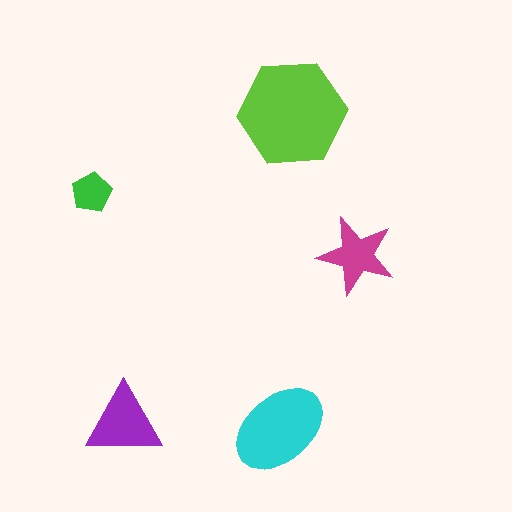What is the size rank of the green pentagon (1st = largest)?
5th.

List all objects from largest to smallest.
The lime hexagon, the cyan ellipse, the purple triangle, the magenta star, the green pentagon.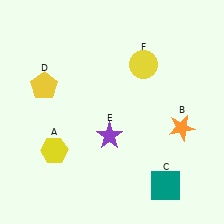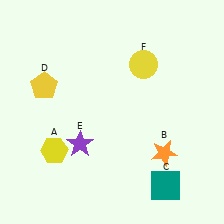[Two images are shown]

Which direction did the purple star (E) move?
The purple star (E) moved left.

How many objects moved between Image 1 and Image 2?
2 objects moved between the two images.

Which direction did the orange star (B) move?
The orange star (B) moved down.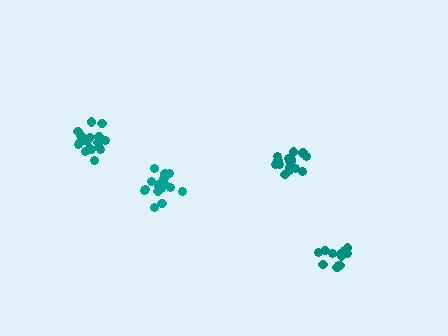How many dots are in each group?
Group 1: 17 dots, Group 2: 16 dots, Group 3: 13 dots, Group 4: 18 dots (64 total).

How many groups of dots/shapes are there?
There are 4 groups.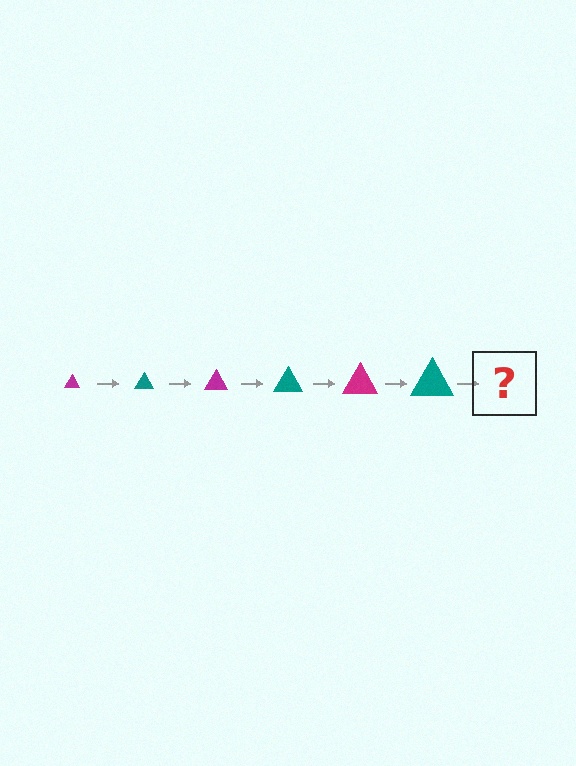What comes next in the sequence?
The next element should be a magenta triangle, larger than the previous one.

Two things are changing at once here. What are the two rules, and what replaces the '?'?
The two rules are that the triangle grows larger each step and the color cycles through magenta and teal. The '?' should be a magenta triangle, larger than the previous one.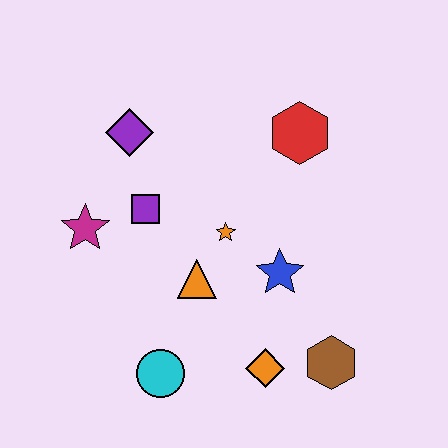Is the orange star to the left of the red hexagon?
Yes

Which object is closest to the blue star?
The orange star is closest to the blue star.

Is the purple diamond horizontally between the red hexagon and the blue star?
No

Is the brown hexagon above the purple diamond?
No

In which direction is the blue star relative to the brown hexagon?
The blue star is above the brown hexagon.